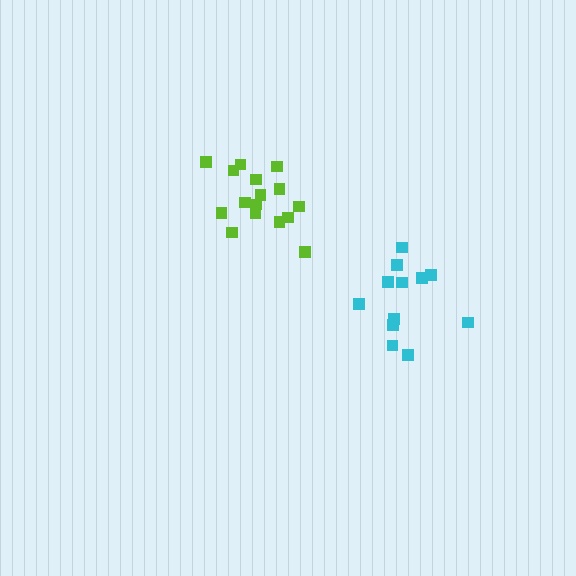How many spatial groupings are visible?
There are 2 spatial groupings.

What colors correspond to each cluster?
The clusters are colored: lime, cyan.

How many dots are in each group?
Group 1: 16 dots, Group 2: 12 dots (28 total).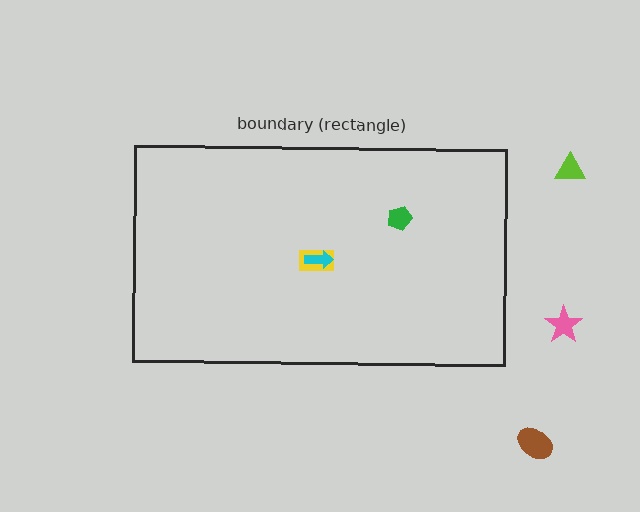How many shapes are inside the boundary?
3 inside, 3 outside.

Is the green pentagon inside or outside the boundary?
Inside.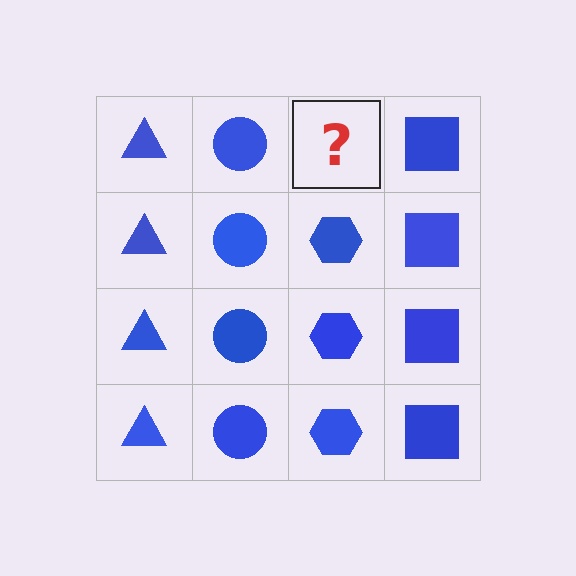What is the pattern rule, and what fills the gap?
The rule is that each column has a consistent shape. The gap should be filled with a blue hexagon.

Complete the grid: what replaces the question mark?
The question mark should be replaced with a blue hexagon.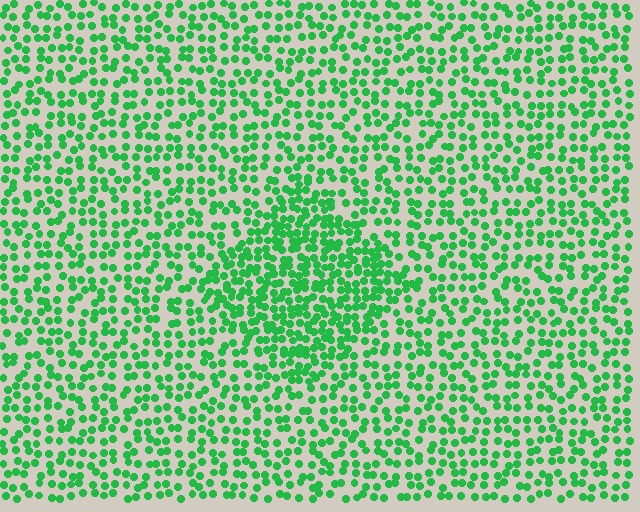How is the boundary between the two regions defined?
The boundary is defined by a change in element density (approximately 1.8x ratio). All elements are the same color, size, and shape.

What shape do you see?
I see a diamond.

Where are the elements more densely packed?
The elements are more densely packed inside the diamond boundary.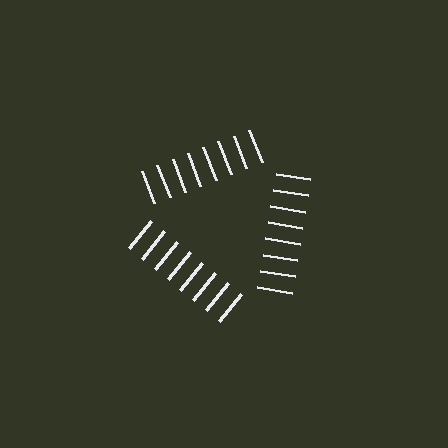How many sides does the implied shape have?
3 sides — the line-ends trace a triangle.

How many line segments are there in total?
24 — 8 along each of the 3 edges.